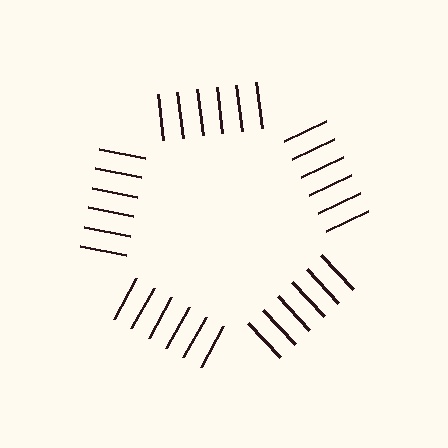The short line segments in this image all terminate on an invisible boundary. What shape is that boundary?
An illusory pentagon — the line segments terminate on its edges but no continuous stroke is drawn.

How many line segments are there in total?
30 — 6 along each of the 5 edges.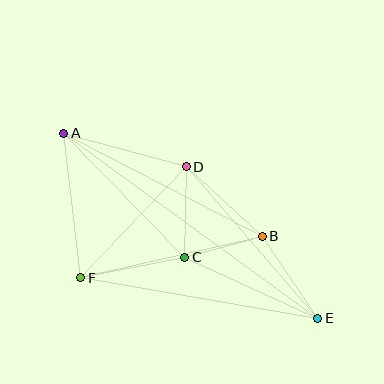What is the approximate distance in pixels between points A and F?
The distance between A and F is approximately 146 pixels.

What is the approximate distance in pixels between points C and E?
The distance between C and E is approximately 146 pixels.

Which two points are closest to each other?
Points B and C are closest to each other.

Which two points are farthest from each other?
Points A and E are farthest from each other.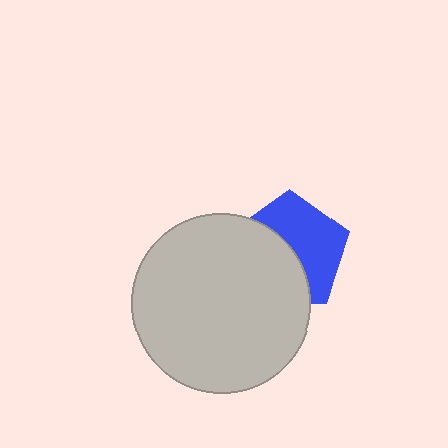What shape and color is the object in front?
The object in front is a light gray circle.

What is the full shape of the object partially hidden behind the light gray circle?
The partially hidden object is a blue pentagon.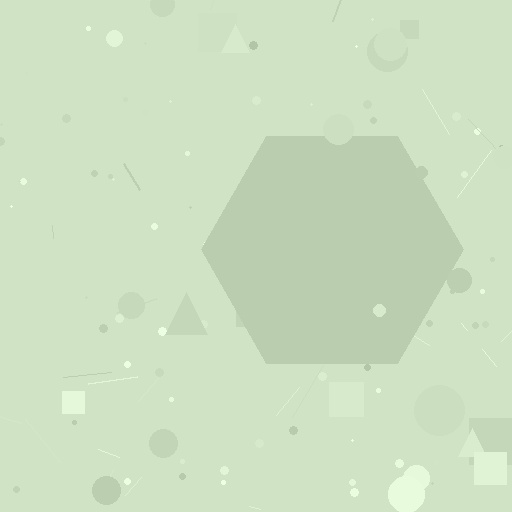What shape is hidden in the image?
A hexagon is hidden in the image.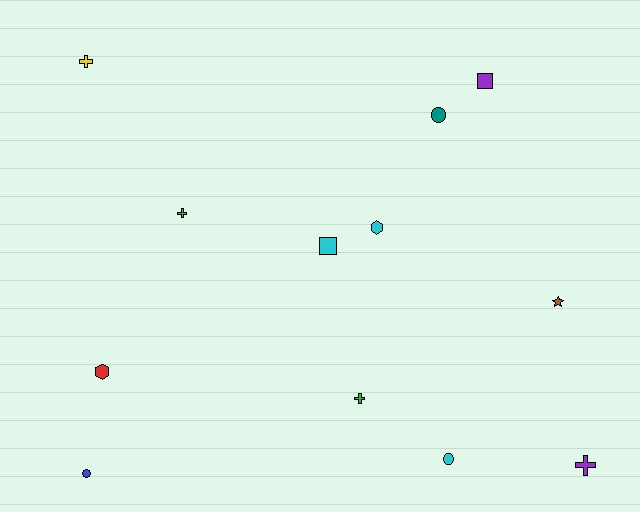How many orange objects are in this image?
There are no orange objects.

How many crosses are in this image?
There are 4 crosses.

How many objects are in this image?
There are 12 objects.